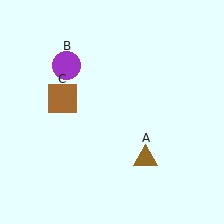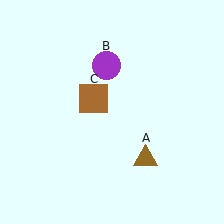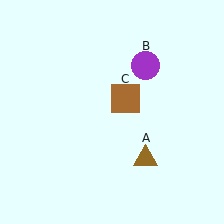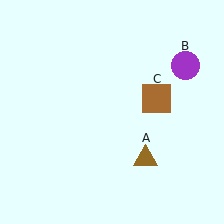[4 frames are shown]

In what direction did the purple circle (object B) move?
The purple circle (object B) moved right.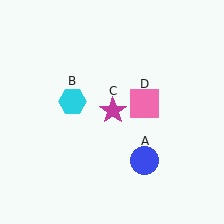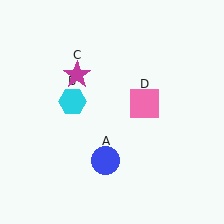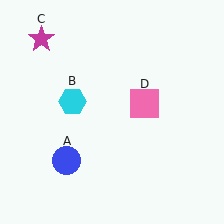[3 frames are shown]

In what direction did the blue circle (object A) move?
The blue circle (object A) moved left.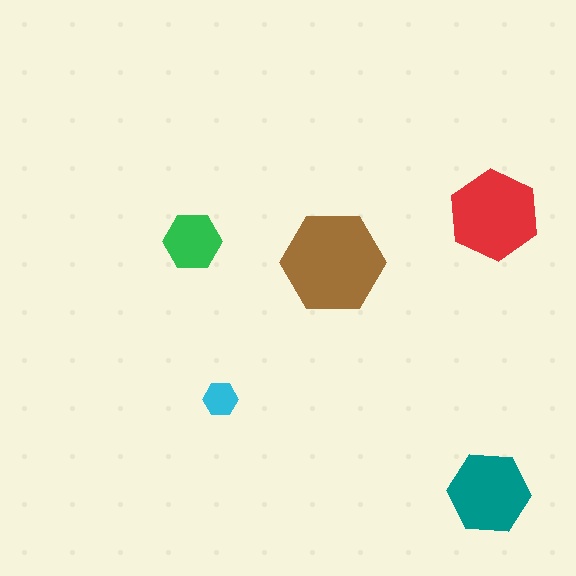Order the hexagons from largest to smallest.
the brown one, the red one, the teal one, the green one, the cyan one.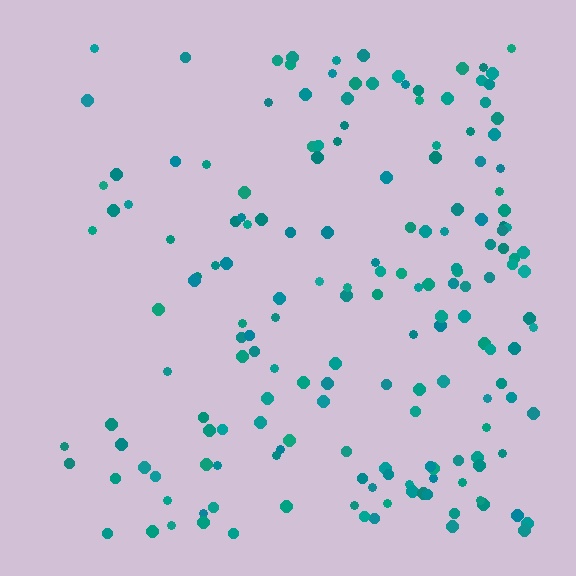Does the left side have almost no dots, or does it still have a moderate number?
Still a moderate number, just noticeably fewer than the right.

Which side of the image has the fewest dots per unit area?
The left.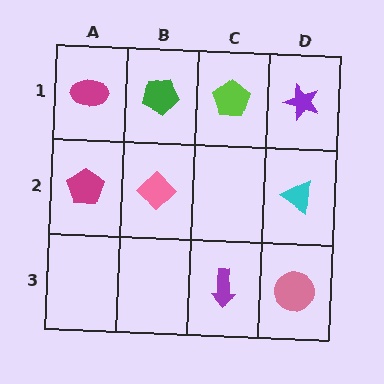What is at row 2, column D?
A cyan triangle.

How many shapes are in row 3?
2 shapes.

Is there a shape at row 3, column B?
No, that cell is empty.